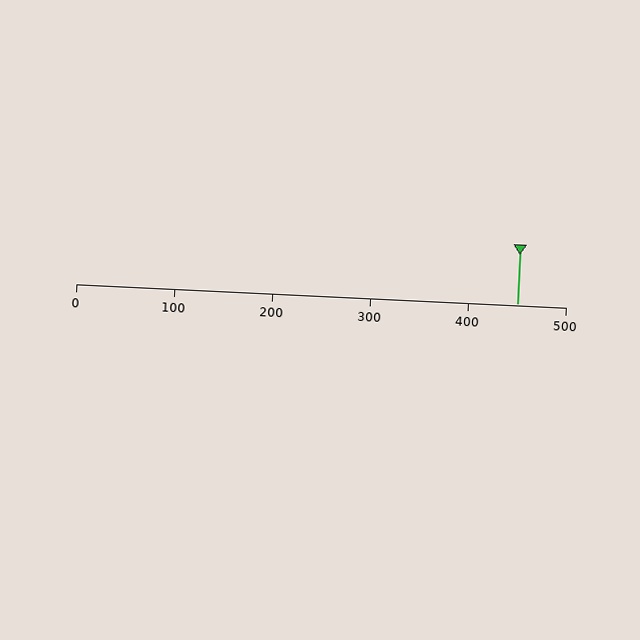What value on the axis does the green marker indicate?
The marker indicates approximately 450.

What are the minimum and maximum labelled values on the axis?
The axis runs from 0 to 500.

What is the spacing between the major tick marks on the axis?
The major ticks are spaced 100 apart.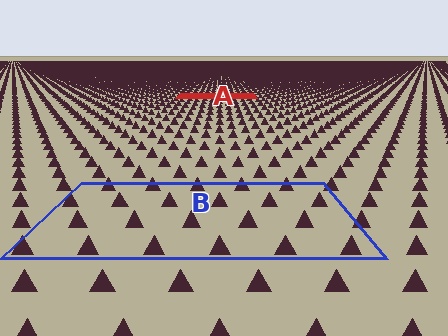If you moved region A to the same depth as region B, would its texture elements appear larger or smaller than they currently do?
They would appear larger. At a closer depth, the same texture elements are projected at a bigger on-screen size.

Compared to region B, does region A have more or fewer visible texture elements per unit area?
Region A has more texture elements per unit area — they are packed more densely because it is farther away.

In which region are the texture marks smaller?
The texture marks are smaller in region A, because it is farther away.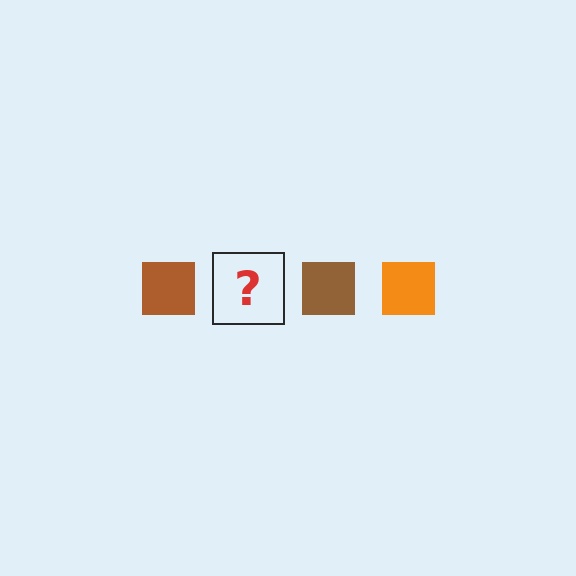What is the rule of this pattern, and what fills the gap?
The rule is that the pattern cycles through brown, orange squares. The gap should be filled with an orange square.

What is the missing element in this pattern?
The missing element is an orange square.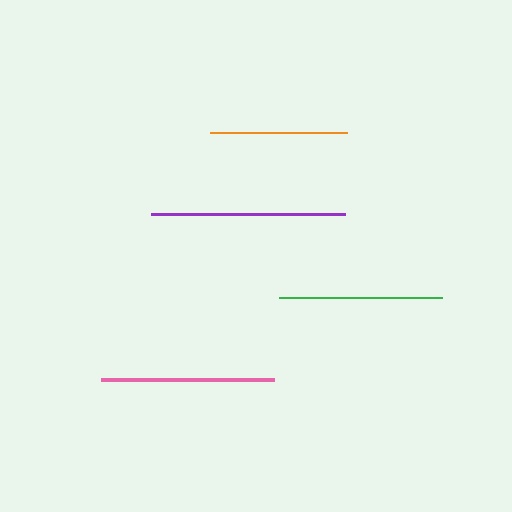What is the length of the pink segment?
The pink segment is approximately 172 pixels long.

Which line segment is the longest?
The purple line is the longest at approximately 194 pixels.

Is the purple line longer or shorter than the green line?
The purple line is longer than the green line.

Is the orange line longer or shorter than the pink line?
The pink line is longer than the orange line.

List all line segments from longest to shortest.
From longest to shortest: purple, pink, green, orange.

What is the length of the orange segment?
The orange segment is approximately 138 pixels long.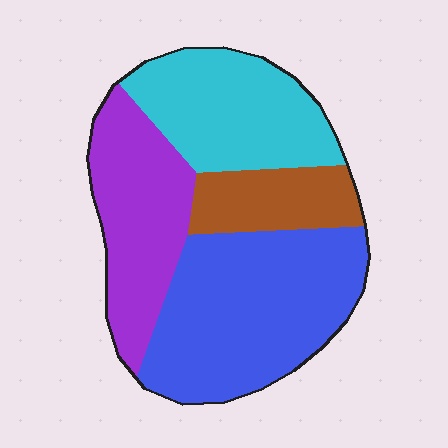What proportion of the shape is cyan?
Cyan covers about 25% of the shape.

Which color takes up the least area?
Brown, at roughly 15%.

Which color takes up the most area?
Blue, at roughly 40%.